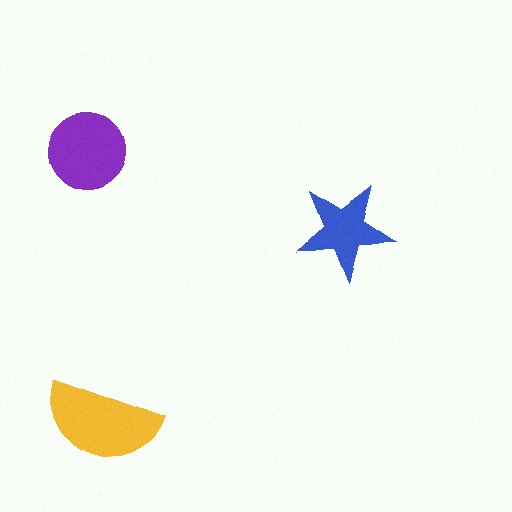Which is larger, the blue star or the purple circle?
The purple circle.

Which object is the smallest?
The blue star.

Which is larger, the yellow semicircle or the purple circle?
The yellow semicircle.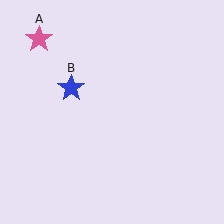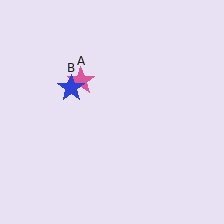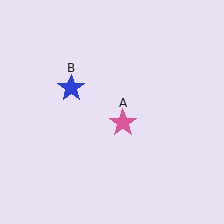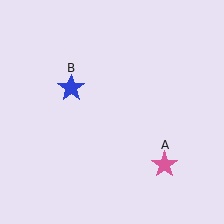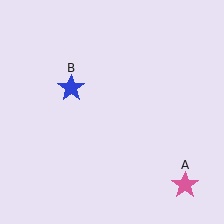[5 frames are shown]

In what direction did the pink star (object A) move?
The pink star (object A) moved down and to the right.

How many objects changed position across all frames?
1 object changed position: pink star (object A).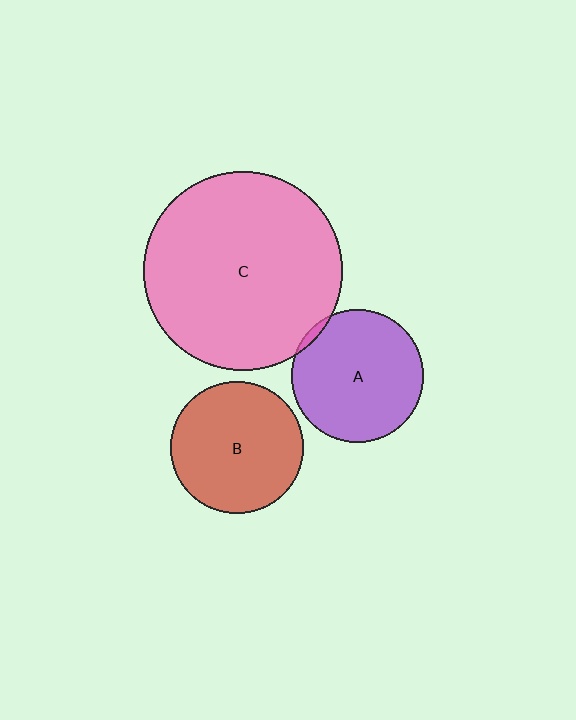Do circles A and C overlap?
Yes.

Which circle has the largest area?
Circle C (pink).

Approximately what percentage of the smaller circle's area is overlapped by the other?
Approximately 5%.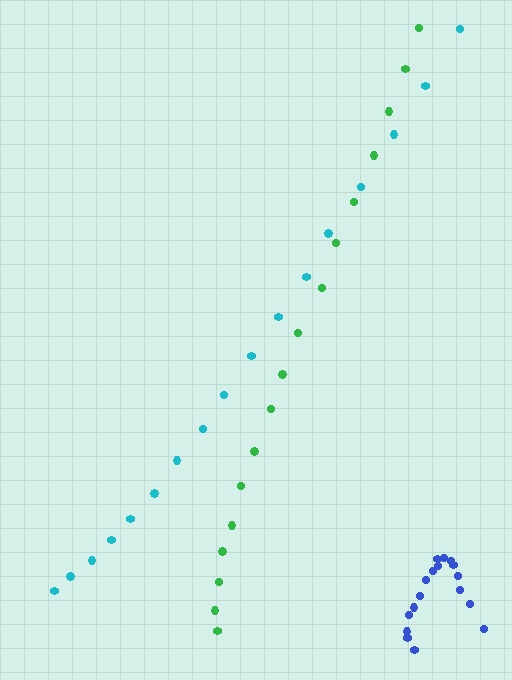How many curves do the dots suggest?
There are 3 distinct paths.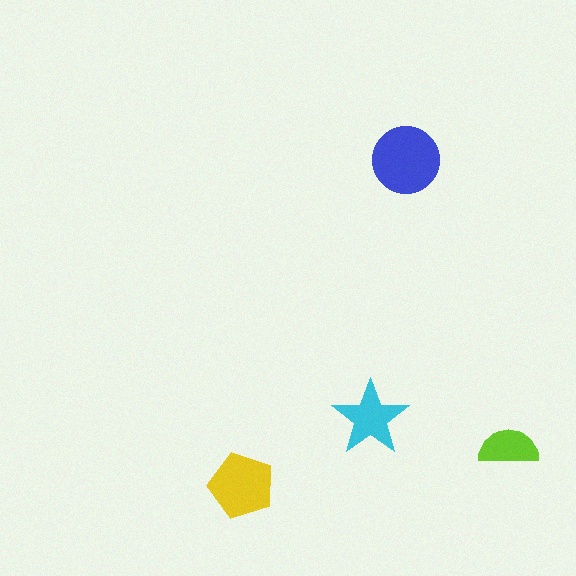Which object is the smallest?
The lime semicircle.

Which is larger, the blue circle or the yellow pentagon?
The blue circle.